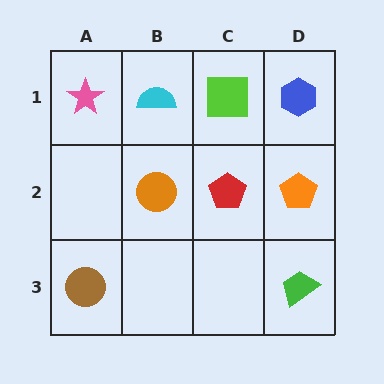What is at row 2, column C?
A red pentagon.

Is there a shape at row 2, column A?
No, that cell is empty.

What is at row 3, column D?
A green trapezoid.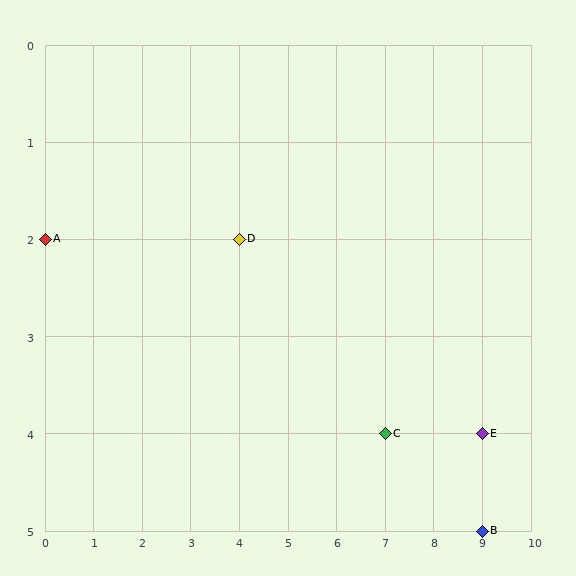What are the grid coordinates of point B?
Point B is at grid coordinates (9, 5).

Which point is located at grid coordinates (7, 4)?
Point C is at (7, 4).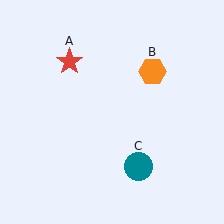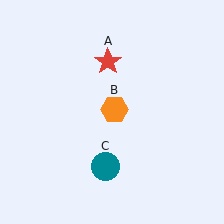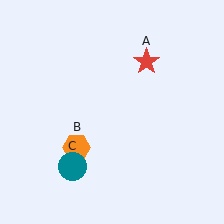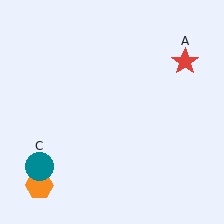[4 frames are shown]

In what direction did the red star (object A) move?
The red star (object A) moved right.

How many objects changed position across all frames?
3 objects changed position: red star (object A), orange hexagon (object B), teal circle (object C).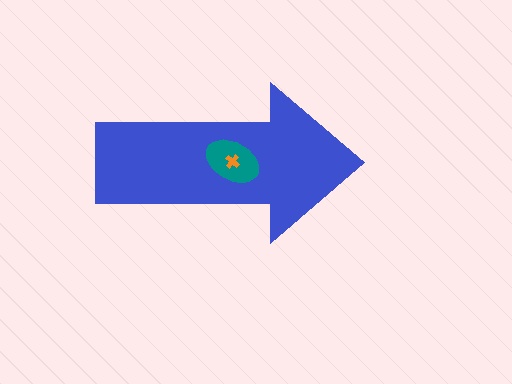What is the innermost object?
The orange cross.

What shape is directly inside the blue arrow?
The teal ellipse.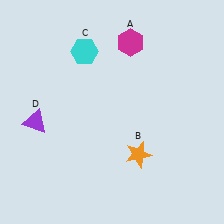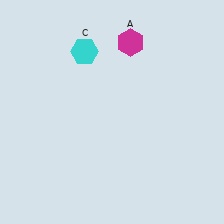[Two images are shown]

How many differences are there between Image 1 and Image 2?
There are 2 differences between the two images.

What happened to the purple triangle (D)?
The purple triangle (D) was removed in Image 2. It was in the bottom-left area of Image 1.